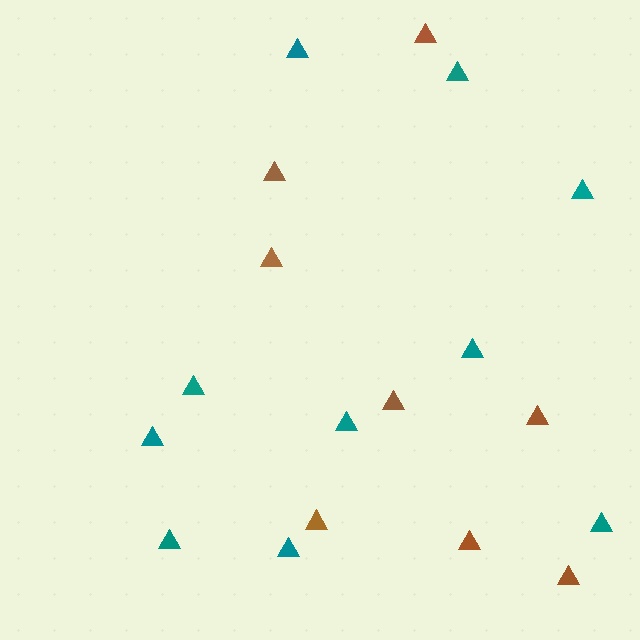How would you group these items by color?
There are 2 groups: one group of teal triangles (10) and one group of brown triangles (8).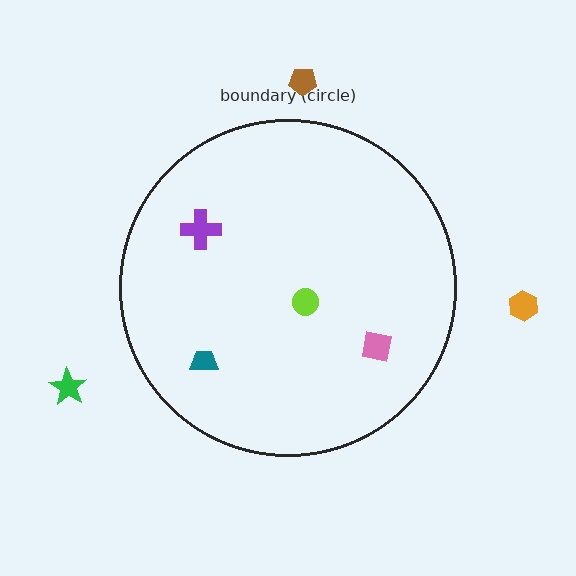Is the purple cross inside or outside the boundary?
Inside.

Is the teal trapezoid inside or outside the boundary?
Inside.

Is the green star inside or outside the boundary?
Outside.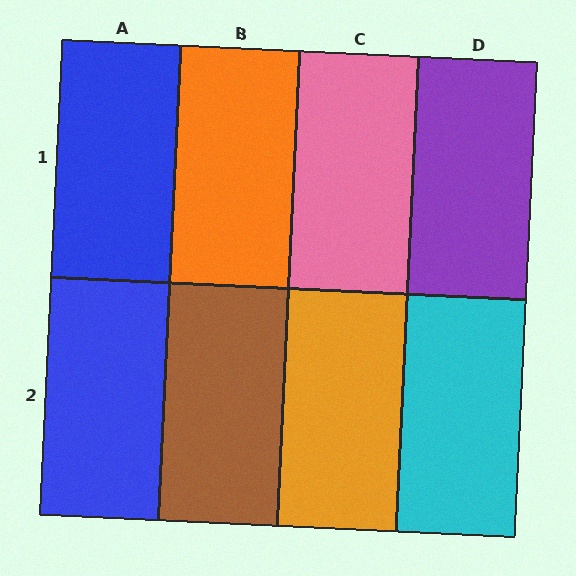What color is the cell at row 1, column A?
Blue.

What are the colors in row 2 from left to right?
Blue, brown, orange, cyan.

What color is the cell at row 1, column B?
Orange.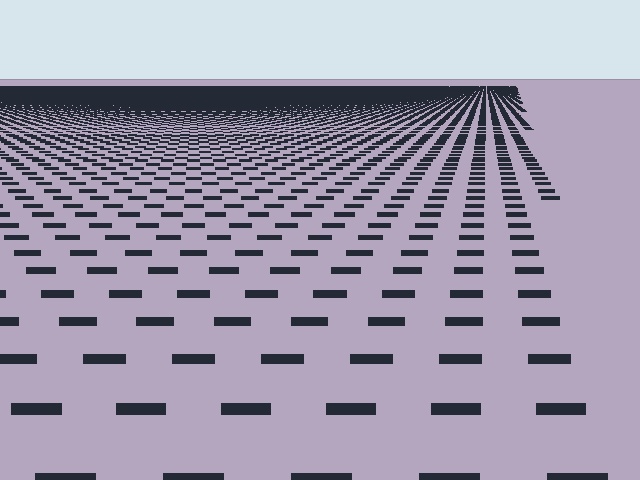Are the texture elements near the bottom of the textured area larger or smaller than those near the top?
Larger. Near the bottom, elements are closer to the viewer and appear at a bigger on-screen size.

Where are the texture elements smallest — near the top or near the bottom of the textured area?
Near the top.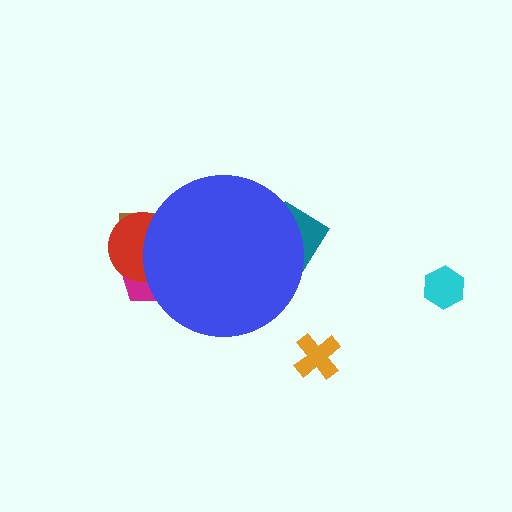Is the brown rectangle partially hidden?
Yes, the brown rectangle is partially hidden behind the blue circle.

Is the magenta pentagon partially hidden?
Yes, the magenta pentagon is partially hidden behind the blue circle.